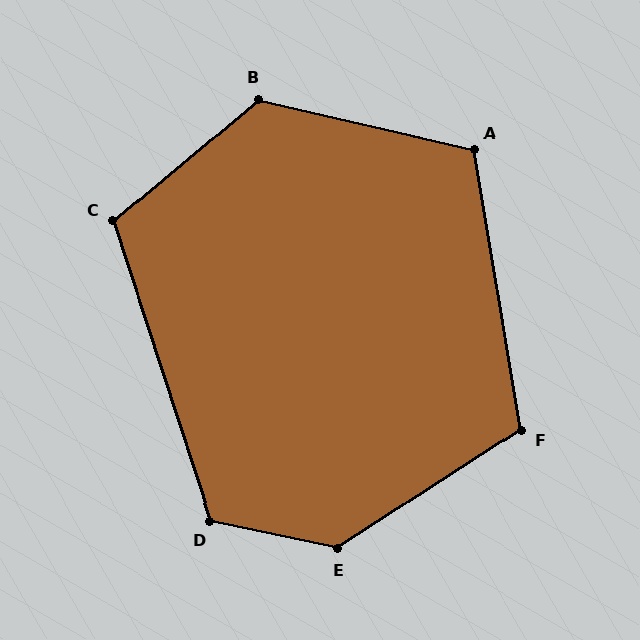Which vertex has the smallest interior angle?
C, at approximately 112 degrees.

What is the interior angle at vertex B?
Approximately 127 degrees (obtuse).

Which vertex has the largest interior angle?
E, at approximately 135 degrees.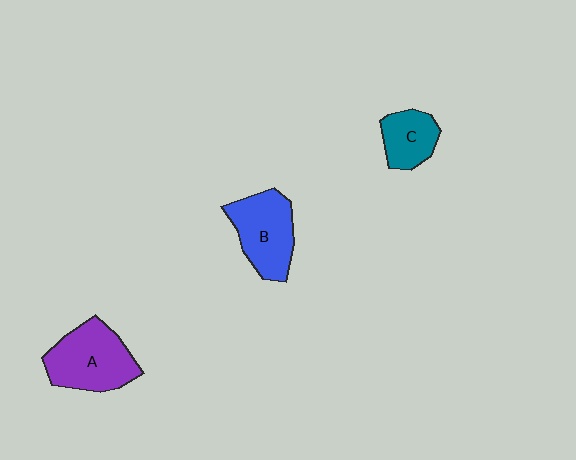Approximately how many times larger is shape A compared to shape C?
Approximately 1.8 times.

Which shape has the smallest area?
Shape C (teal).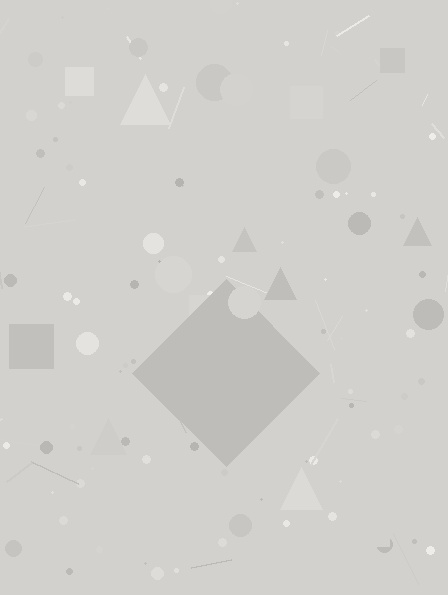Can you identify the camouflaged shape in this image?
The camouflaged shape is a diamond.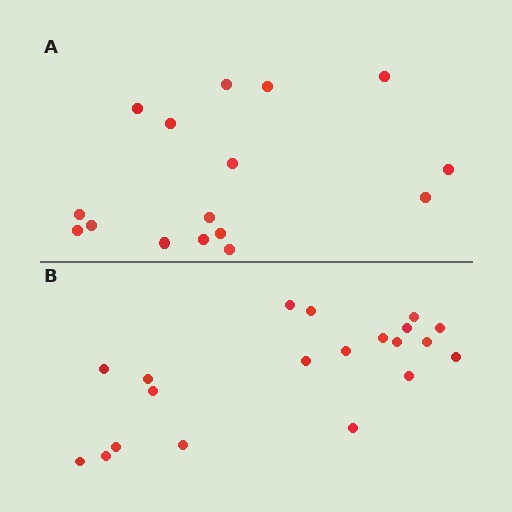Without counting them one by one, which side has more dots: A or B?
Region B (the bottom region) has more dots.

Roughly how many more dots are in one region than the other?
Region B has about 4 more dots than region A.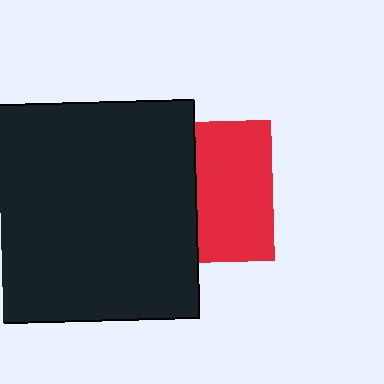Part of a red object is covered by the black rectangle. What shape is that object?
It is a square.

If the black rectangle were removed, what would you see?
You would see the complete red square.